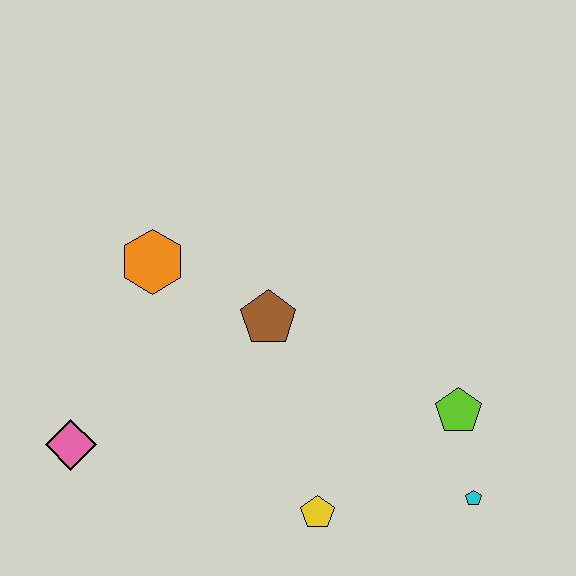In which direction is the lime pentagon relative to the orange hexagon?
The lime pentagon is to the right of the orange hexagon.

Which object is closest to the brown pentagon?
The orange hexagon is closest to the brown pentagon.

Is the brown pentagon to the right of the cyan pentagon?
No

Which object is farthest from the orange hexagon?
The cyan pentagon is farthest from the orange hexagon.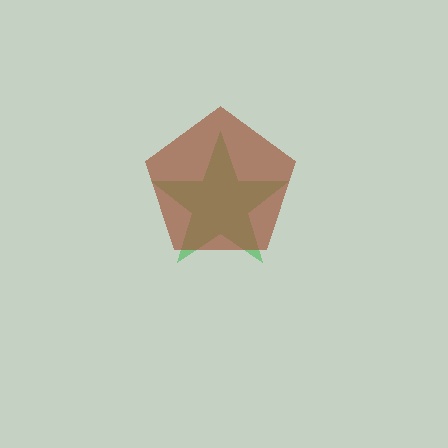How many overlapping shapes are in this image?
There are 2 overlapping shapes in the image.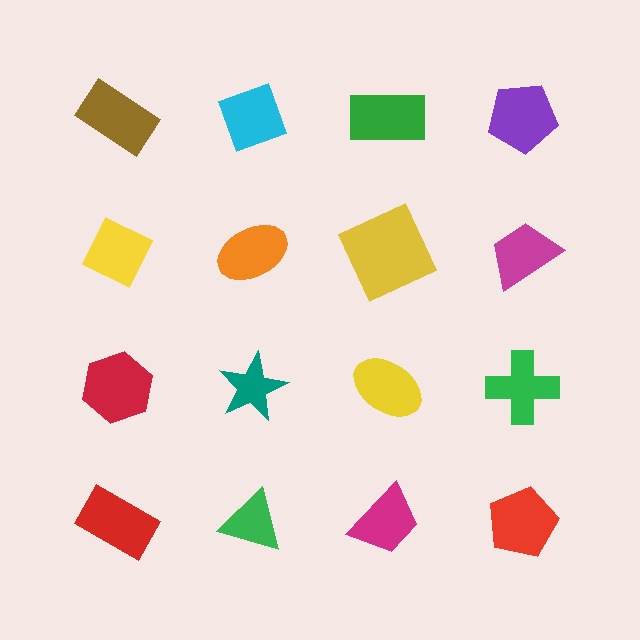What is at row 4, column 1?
A red rectangle.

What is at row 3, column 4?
A green cross.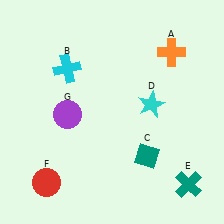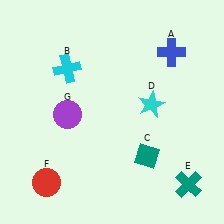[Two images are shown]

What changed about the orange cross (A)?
In Image 1, A is orange. In Image 2, it changed to blue.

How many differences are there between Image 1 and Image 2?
There is 1 difference between the two images.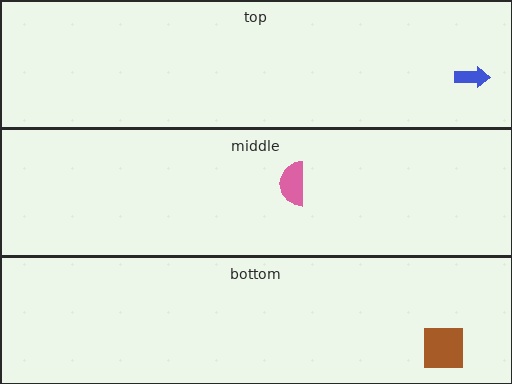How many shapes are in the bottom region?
1.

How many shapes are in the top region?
1.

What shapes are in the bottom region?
The brown square.